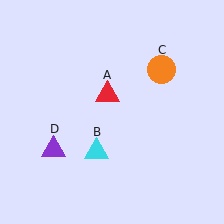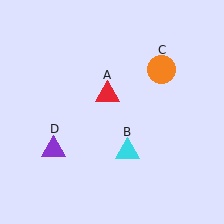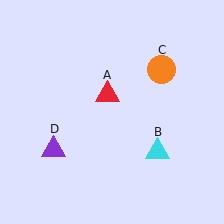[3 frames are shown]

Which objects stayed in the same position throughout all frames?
Red triangle (object A) and orange circle (object C) and purple triangle (object D) remained stationary.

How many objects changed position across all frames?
1 object changed position: cyan triangle (object B).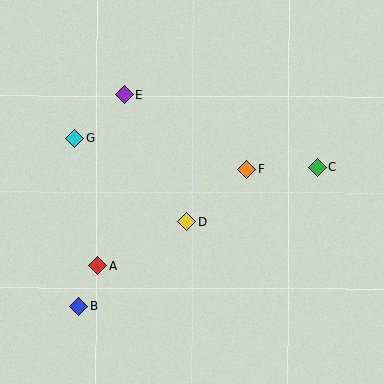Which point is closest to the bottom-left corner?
Point B is closest to the bottom-left corner.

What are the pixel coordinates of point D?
Point D is at (187, 222).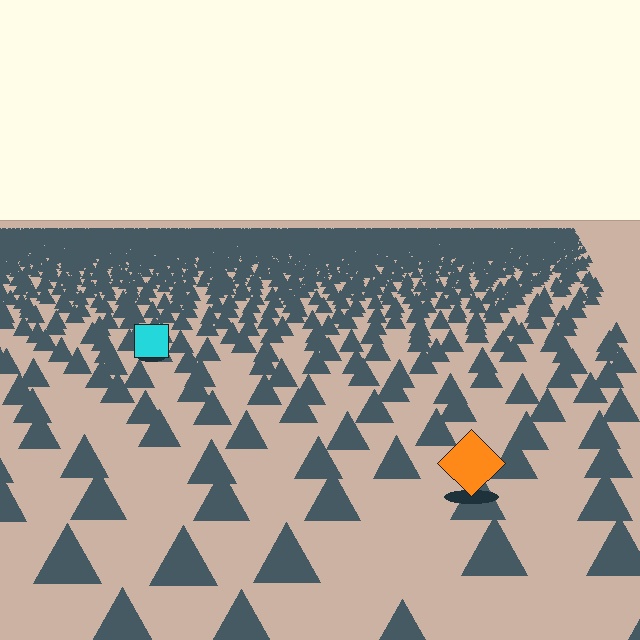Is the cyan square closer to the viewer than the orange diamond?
No. The orange diamond is closer — you can tell from the texture gradient: the ground texture is coarser near it.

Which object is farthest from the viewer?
The cyan square is farthest from the viewer. It appears smaller and the ground texture around it is denser.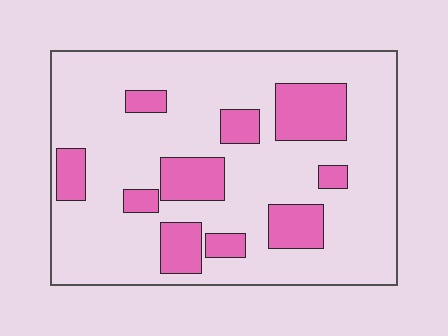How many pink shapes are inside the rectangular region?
10.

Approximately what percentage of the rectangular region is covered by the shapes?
Approximately 20%.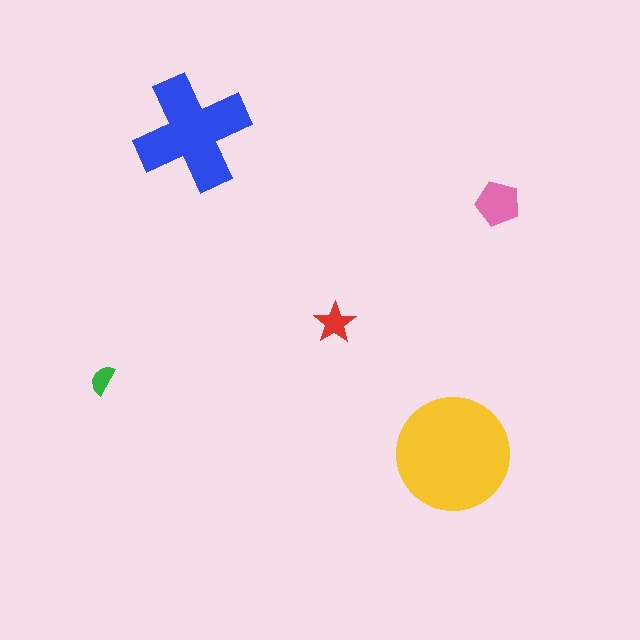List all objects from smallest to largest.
The green semicircle, the red star, the pink pentagon, the blue cross, the yellow circle.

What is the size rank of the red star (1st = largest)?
4th.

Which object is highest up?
The blue cross is topmost.